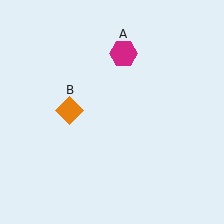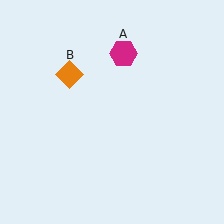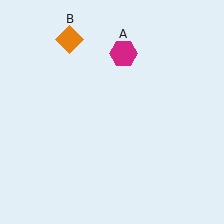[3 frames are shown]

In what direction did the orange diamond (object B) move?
The orange diamond (object B) moved up.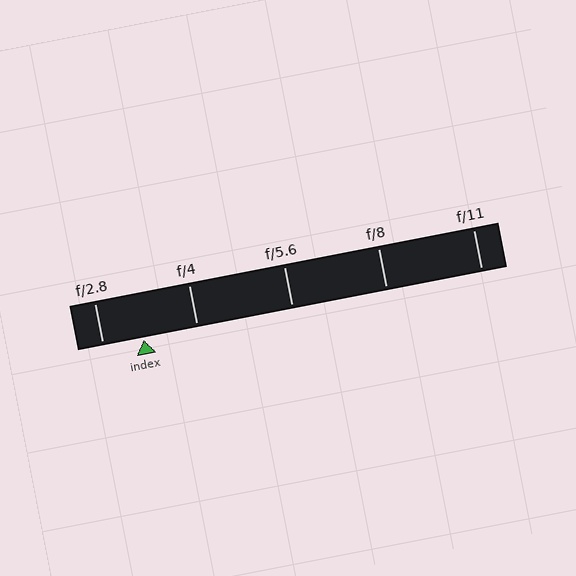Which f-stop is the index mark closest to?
The index mark is closest to f/2.8.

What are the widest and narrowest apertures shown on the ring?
The widest aperture shown is f/2.8 and the narrowest is f/11.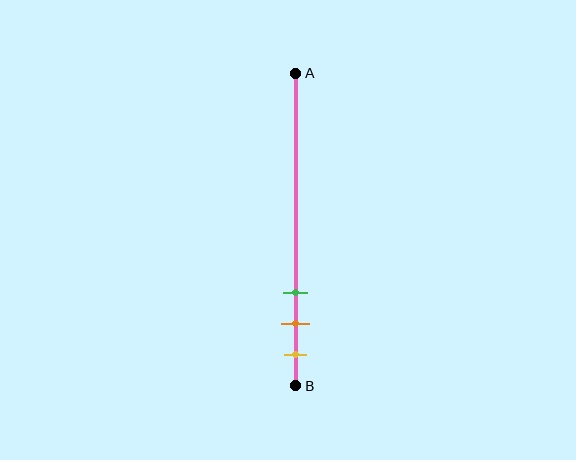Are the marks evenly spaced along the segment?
Yes, the marks are approximately evenly spaced.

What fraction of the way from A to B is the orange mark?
The orange mark is approximately 80% (0.8) of the way from A to B.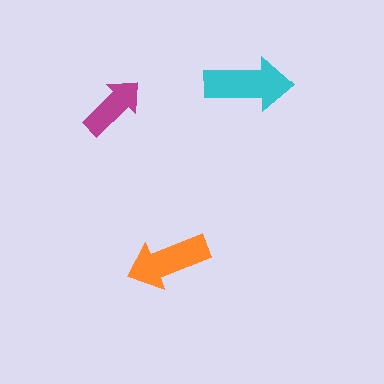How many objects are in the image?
There are 3 objects in the image.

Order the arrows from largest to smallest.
the cyan one, the orange one, the magenta one.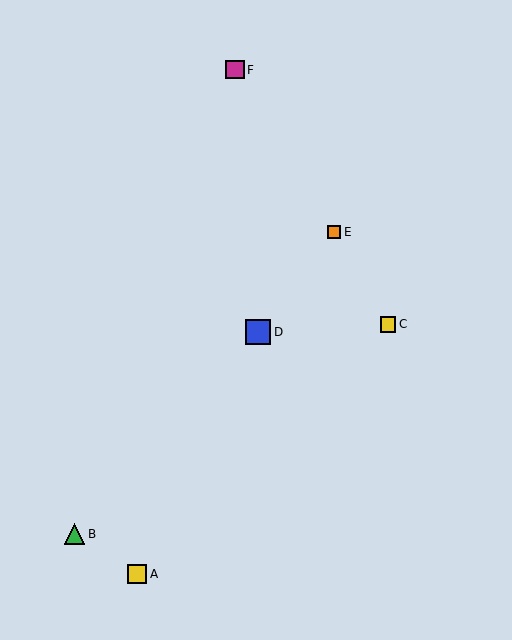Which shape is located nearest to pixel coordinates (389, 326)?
The yellow square (labeled C) at (388, 325) is nearest to that location.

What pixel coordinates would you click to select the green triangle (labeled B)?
Click at (74, 534) to select the green triangle B.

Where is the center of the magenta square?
The center of the magenta square is at (235, 70).